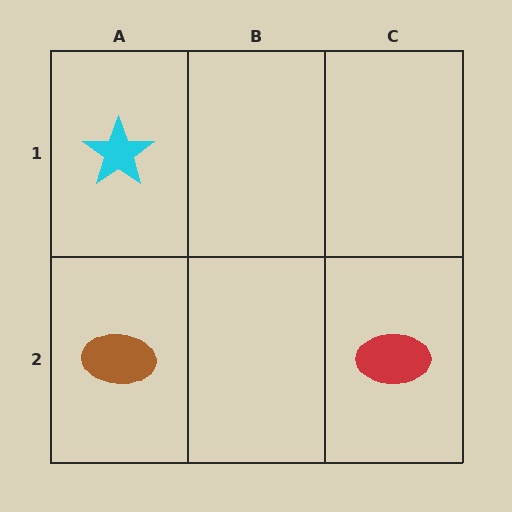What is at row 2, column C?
A red ellipse.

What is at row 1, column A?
A cyan star.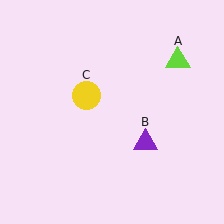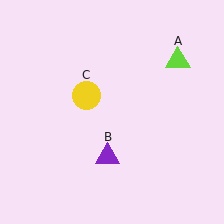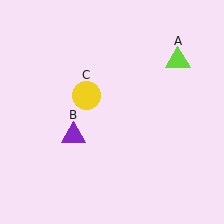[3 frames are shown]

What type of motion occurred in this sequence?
The purple triangle (object B) rotated clockwise around the center of the scene.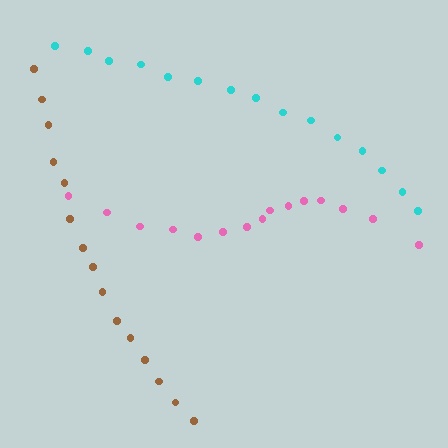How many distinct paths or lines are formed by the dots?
There are 3 distinct paths.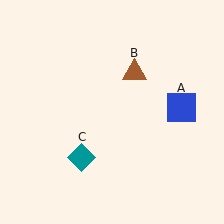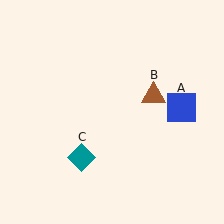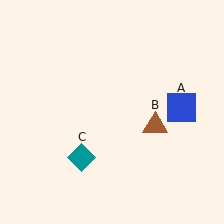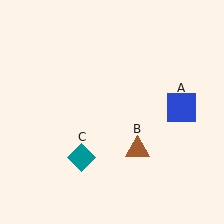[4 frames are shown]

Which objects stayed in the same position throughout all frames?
Blue square (object A) and teal diamond (object C) remained stationary.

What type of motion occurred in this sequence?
The brown triangle (object B) rotated clockwise around the center of the scene.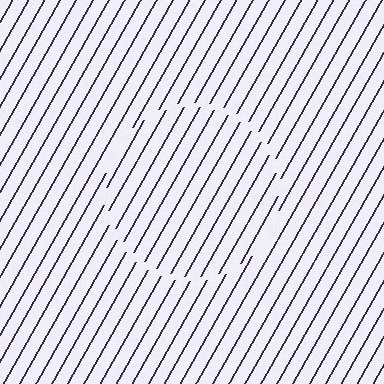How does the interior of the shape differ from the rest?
The interior of the shape contains the same grating, shifted by half a period — the contour is defined by the phase discontinuity where line-ends from the inner and outer gratings abut.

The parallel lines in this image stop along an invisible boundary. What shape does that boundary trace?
An illusory circle. The interior of the shape contains the same grating, shifted by half a period — the contour is defined by the phase discontinuity where line-ends from the inner and outer gratings abut.